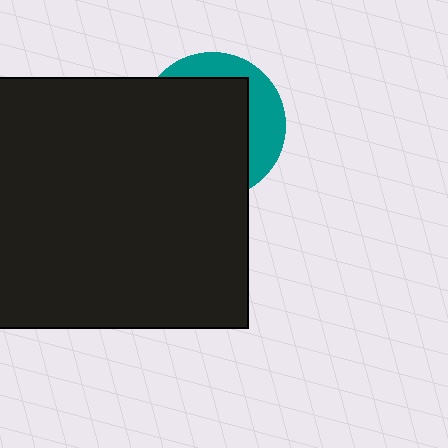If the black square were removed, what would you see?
You would see the complete teal circle.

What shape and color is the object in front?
The object in front is a black square.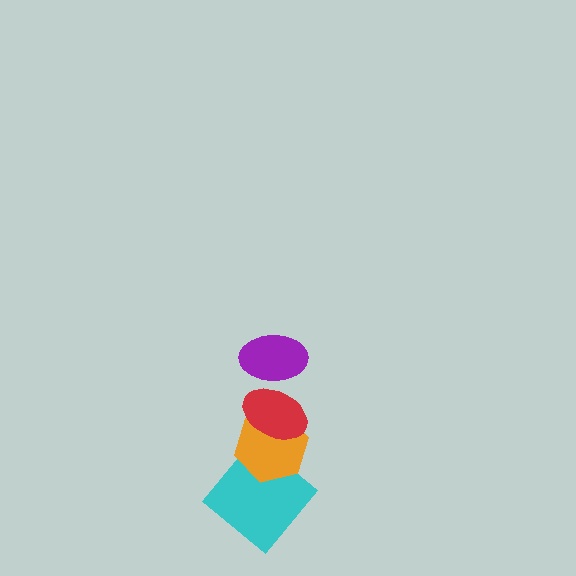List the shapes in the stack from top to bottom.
From top to bottom: the purple ellipse, the red ellipse, the orange hexagon, the cyan diamond.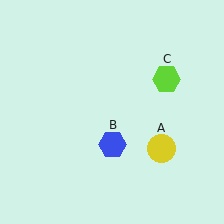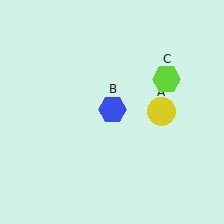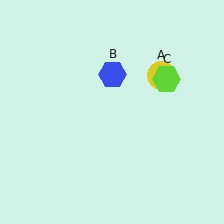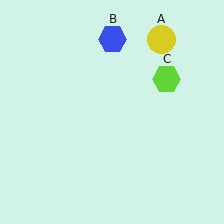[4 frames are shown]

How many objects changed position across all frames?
2 objects changed position: yellow circle (object A), blue hexagon (object B).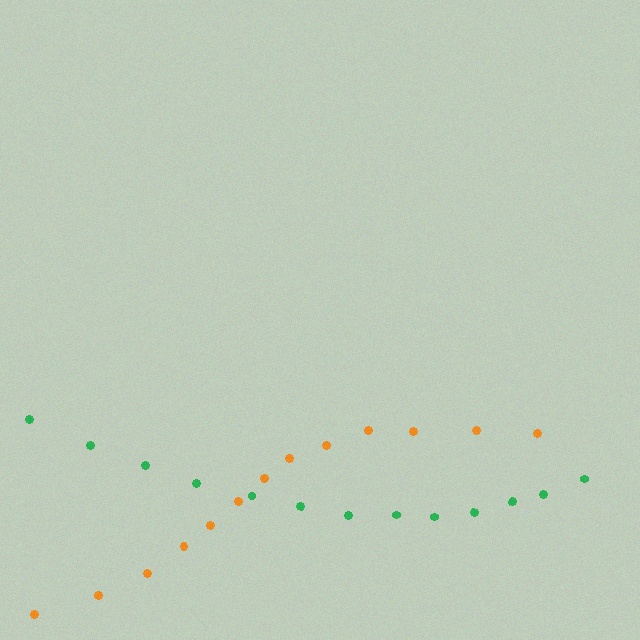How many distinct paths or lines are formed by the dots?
There are 2 distinct paths.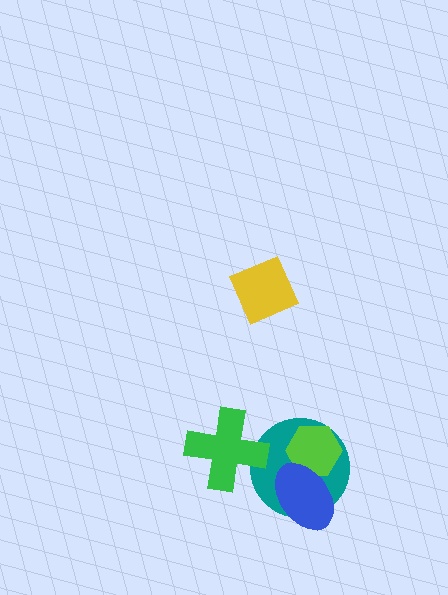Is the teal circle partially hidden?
Yes, it is partially covered by another shape.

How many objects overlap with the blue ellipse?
2 objects overlap with the blue ellipse.